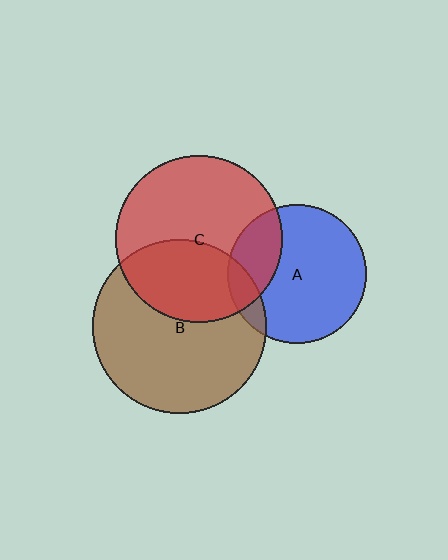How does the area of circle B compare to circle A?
Approximately 1.6 times.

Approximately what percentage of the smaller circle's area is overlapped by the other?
Approximately 10%.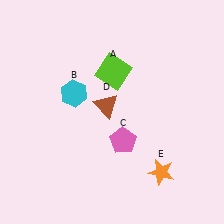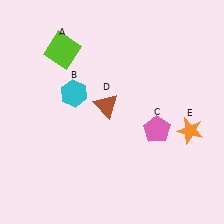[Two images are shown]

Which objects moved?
The objects that moved are: the lime square (A), the pink pentagon (C), the orange star (E).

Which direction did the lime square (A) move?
The lime square (A) moved left.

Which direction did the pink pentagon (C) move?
The pink pentagon (C) moved right.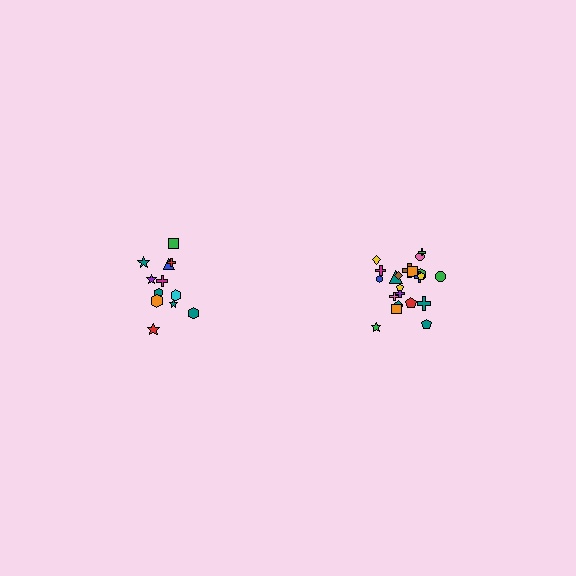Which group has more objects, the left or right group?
The right group.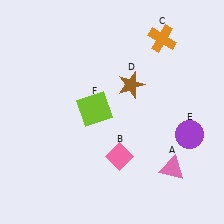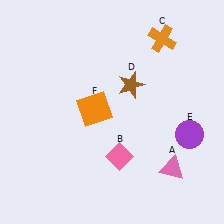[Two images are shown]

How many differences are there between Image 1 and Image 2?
There is 1 difference between the two images.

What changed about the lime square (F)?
In Image 1, F is lime. In Image 2, it changed to orange.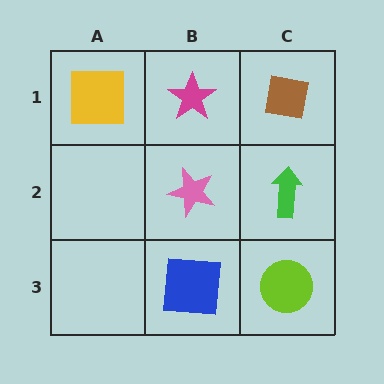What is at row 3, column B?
A blue square.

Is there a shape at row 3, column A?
No, that cell is empty.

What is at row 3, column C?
A lime circle.